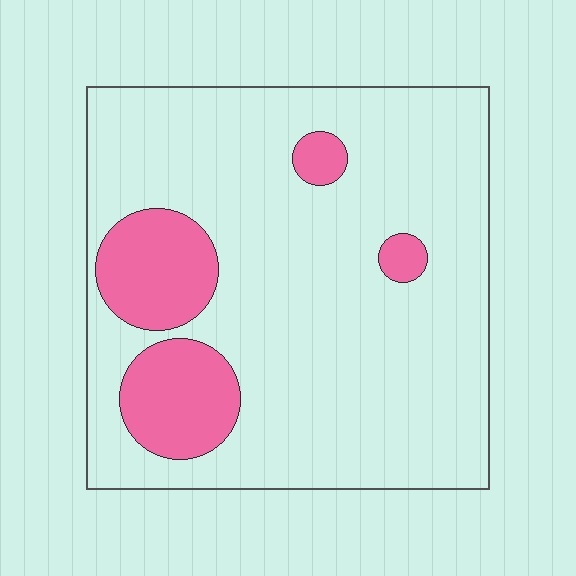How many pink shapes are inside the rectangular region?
4.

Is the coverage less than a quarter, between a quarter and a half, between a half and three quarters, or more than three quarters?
Less than a quarter.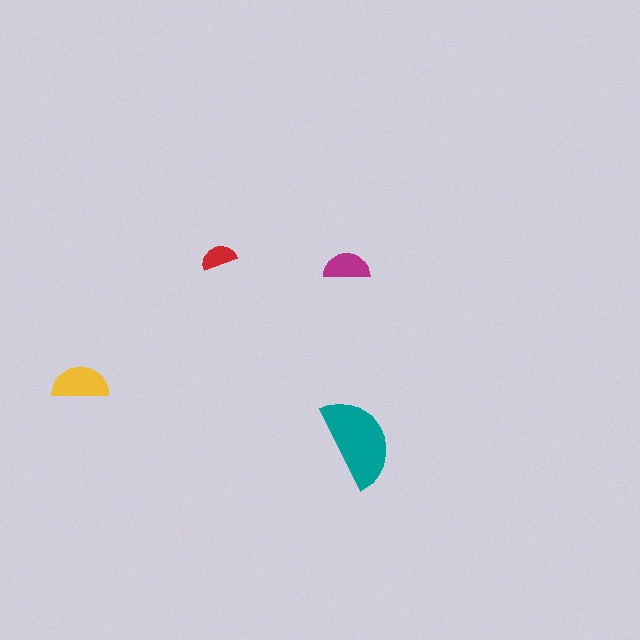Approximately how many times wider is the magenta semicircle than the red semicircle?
About 1.5 times wider.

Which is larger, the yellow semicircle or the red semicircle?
The yellow one.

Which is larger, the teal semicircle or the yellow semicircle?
The teal one.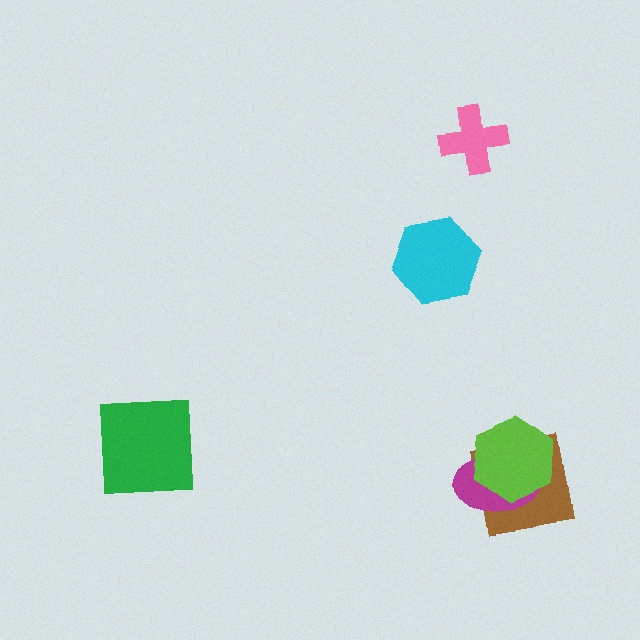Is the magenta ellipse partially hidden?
Yes, it is partially covered by another shape.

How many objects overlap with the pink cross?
0 objects overlap with the pink cross.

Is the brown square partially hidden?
Yes, it is partially covered by another shape.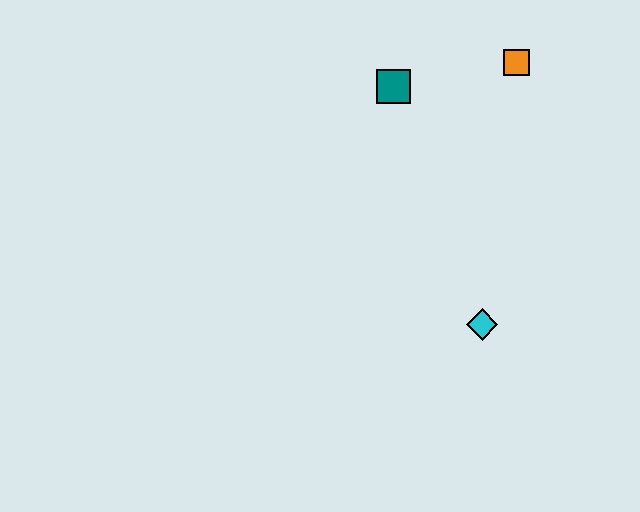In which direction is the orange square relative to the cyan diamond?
The orange square is above the cyan diamond.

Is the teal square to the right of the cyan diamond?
No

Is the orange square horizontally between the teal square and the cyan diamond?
No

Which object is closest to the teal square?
The orange square is closest to the teal square.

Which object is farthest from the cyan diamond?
The orange square is farthest from the cyan diamond.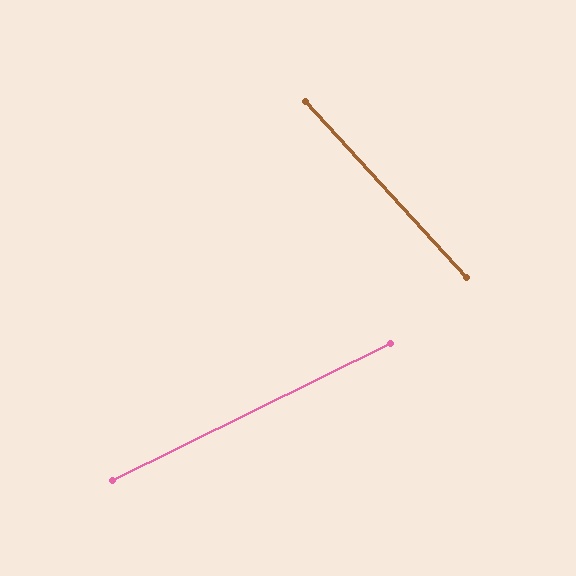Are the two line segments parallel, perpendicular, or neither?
Neither parallel nor perpendicular — they differ by about 74°.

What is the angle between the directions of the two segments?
Approximately 74 degrees.